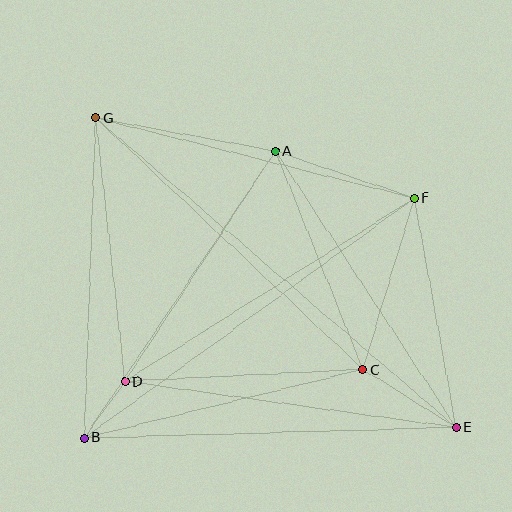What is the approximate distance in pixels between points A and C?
The distance between A and C is approximately 236 pixels.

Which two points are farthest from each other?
Points E and G are farthest from each other.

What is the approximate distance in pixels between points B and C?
The distance between B and C is approximately 288 pixels.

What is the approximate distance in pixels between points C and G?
The distance between C and G is approximately 367 pixels.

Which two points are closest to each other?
Points B and D are closest to each other.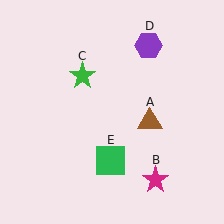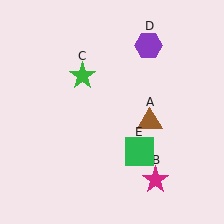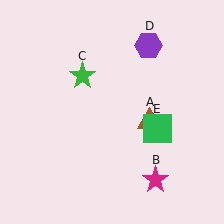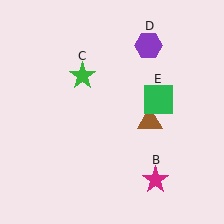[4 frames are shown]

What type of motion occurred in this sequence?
The green square (object E) rotated counterclockwise around the center of the scene.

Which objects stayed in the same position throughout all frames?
Brown triangle (object A) and magenta star (object B) and green star (object C) and purple hexagon (object D) remained stationary.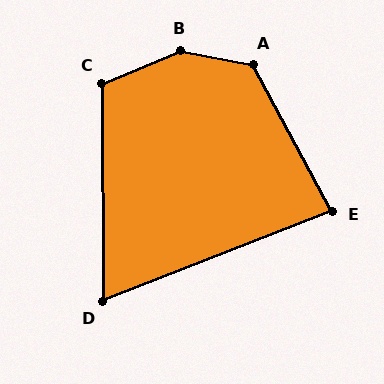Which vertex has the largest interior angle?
B, at approximately 147 degrees.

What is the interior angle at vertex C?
Approximately 112 degrees (obtuse).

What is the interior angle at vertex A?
Approximately 129 degrees (obtuse).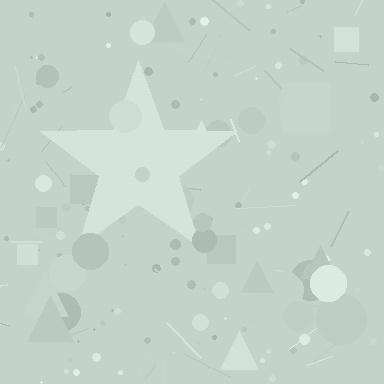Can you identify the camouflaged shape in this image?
The camouflaged shape is a star.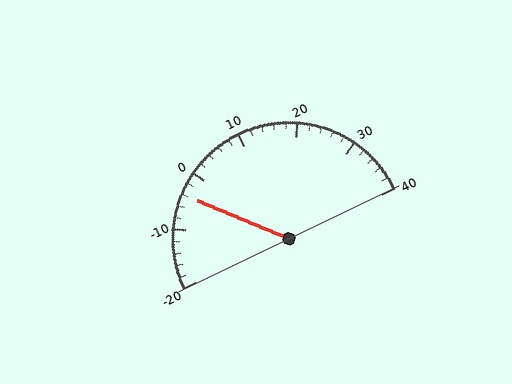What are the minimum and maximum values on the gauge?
The gauge ranges from -20 to 40.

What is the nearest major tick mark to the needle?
The nearest major tick mark is 0.